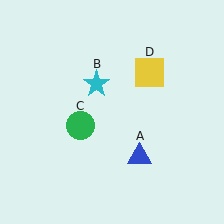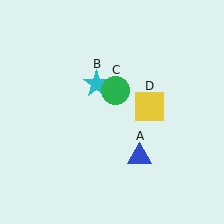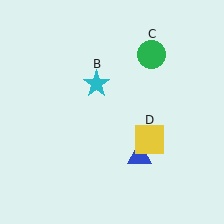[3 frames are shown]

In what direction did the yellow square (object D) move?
The yellow square (object D) moved down.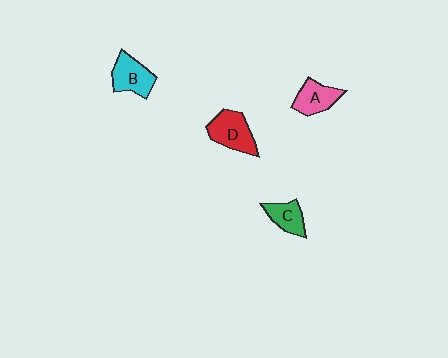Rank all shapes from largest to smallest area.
From largest to smallest: D (red), B (cyan), A (pink), C (green).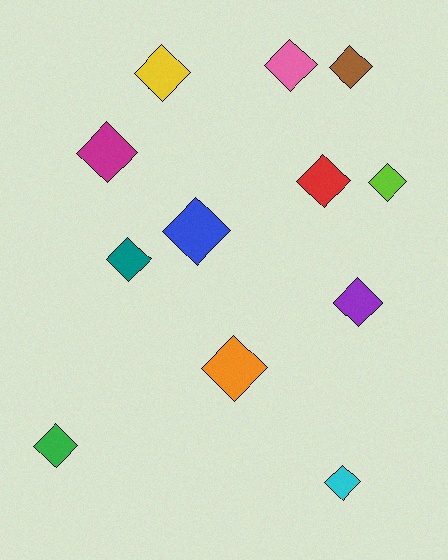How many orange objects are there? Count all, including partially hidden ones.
There is 1 orange object.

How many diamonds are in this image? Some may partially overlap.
There are 12 diamonds.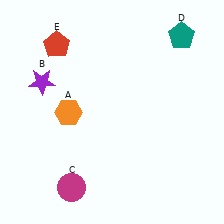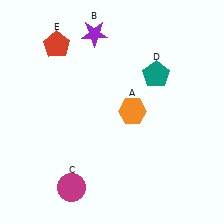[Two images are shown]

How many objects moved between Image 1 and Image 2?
3 objects moved between the two images.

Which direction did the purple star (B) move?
The purple star (B) moved right.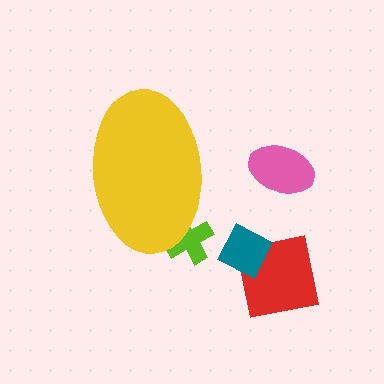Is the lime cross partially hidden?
Yes, the lime cross is partially hidden behind the yellow ellipse.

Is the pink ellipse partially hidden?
No, the pink ellipse is fully visible.